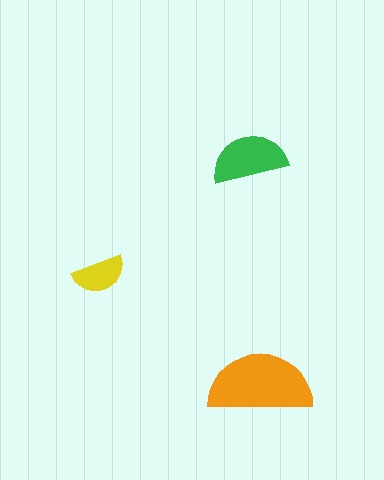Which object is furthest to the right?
The orange semicircle is rightmost.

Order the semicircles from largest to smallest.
the orange one, the green one, the yellow one.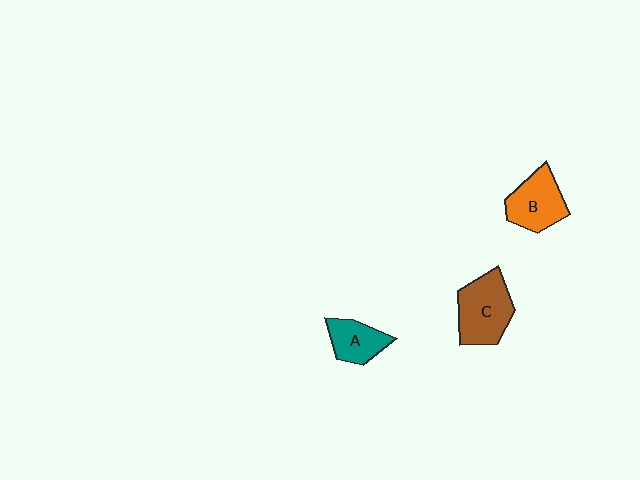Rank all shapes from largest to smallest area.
From largest to smallest: C (brown), B (orange), A (teal).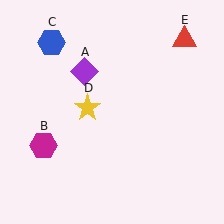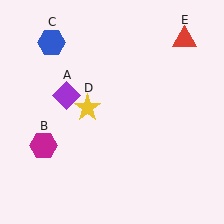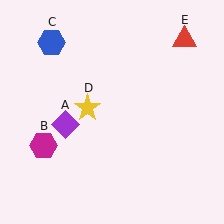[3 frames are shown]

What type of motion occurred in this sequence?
The purple diamond (object A) rotated counterclockwise around the center of the scene.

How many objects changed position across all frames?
1 object changed position: purple diamond (object A).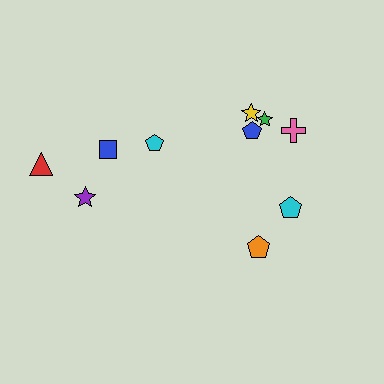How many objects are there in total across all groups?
There are 10 objects.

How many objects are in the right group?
There are 6 objects.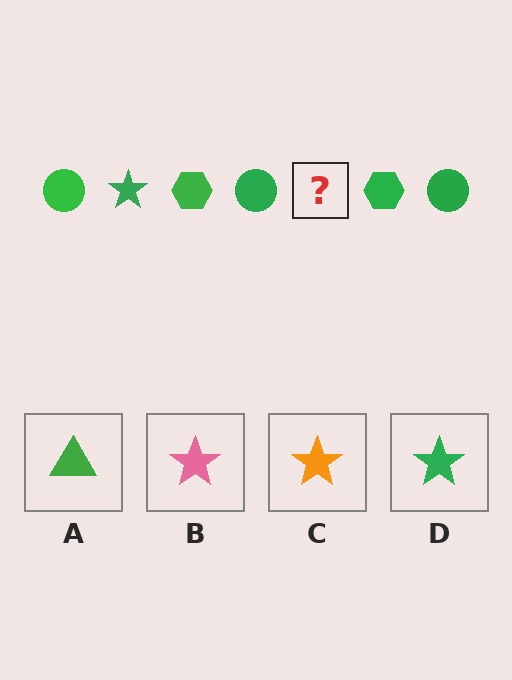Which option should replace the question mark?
Option D.